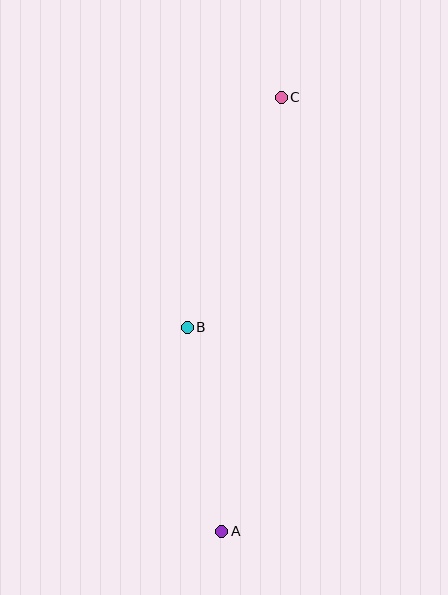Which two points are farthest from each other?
Points A and C are farthest from each other.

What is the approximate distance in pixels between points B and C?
The distance between B and C is approximately 249 pixels.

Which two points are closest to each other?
Points A and B are closest to each other.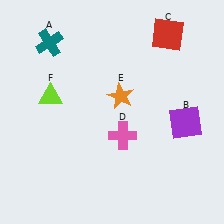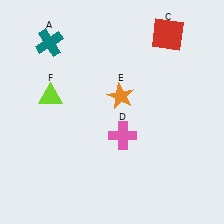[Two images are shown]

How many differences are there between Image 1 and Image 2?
There is 1 difference between the two images.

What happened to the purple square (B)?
The purple square (B) was removed in Image 2. It was in the bottom-right area of Image 1.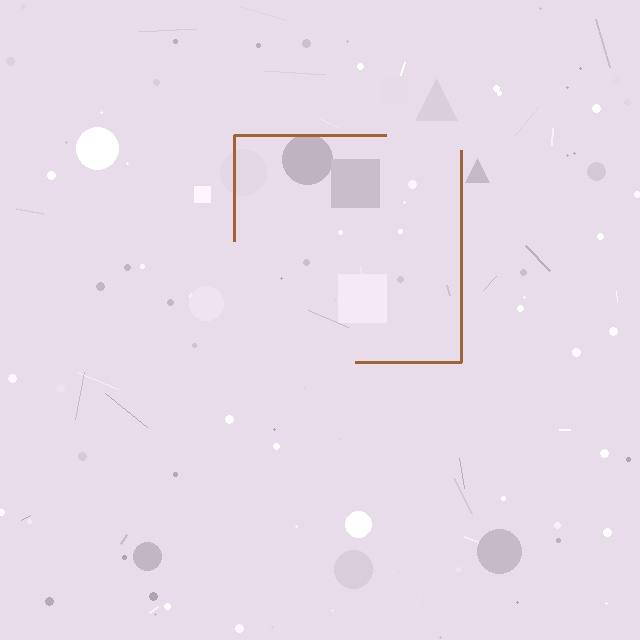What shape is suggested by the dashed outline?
The dashed outline suggests a square.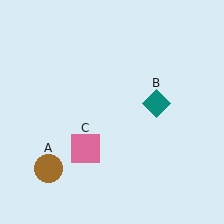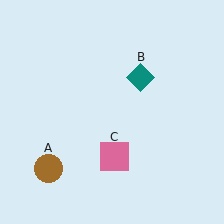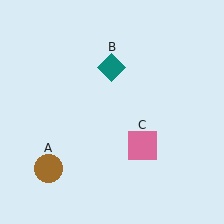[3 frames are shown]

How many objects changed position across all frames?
2 objects changed position: teal diamond (object B), pink square (object C).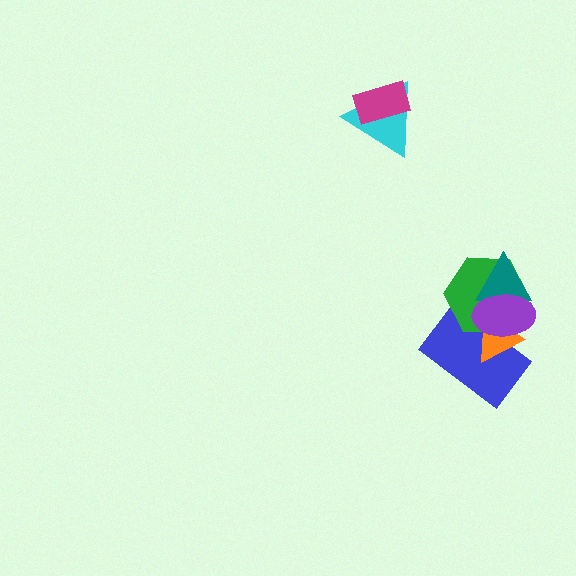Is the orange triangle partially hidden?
Yes, it is partially covered by another shape.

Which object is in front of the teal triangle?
The purple ellipse is in front of the teal triangle.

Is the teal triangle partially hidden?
Yes, it is partially covered by another shape.